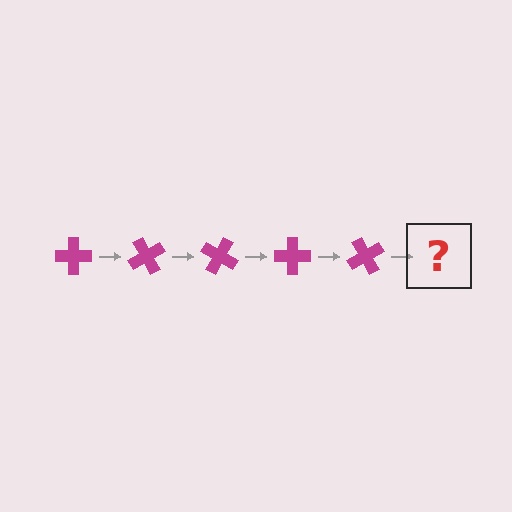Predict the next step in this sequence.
The next step is a magenta cross rotated 300 degrees.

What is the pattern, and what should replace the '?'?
The pattern is that the cross rotates 60 degrees each step. The '?' should be a magenta cross rotated 300 degrees.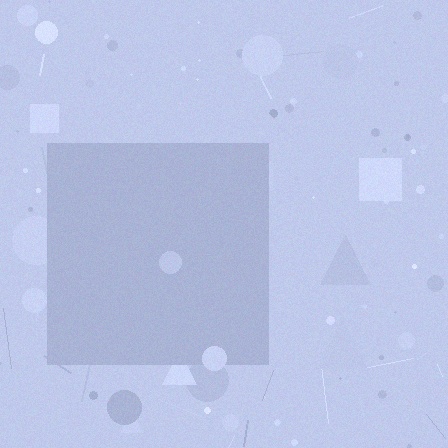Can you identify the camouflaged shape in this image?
The camouflaged shape is a square.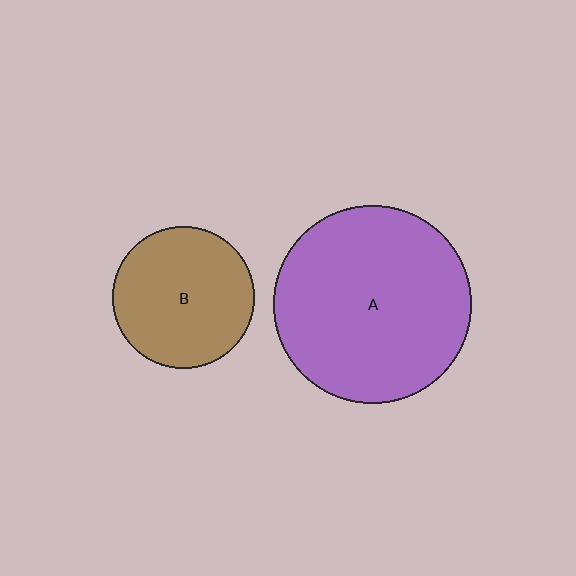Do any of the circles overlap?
No, none of the circles overlap.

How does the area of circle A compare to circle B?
Approximately 1.9 times.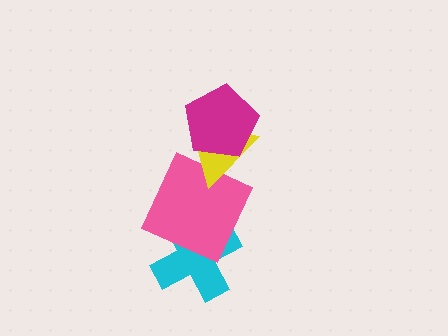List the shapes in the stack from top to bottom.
From top to bottom: the magenta pentagon, the yellow triangle, the pink square, the cyan cross.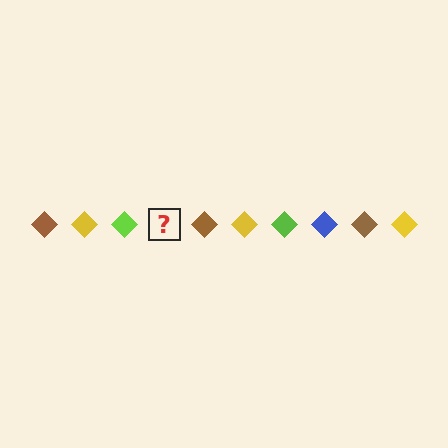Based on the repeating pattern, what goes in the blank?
The blank should be a blue diamond.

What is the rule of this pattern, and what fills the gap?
The rule is that the pattern cycles through brown, yellow, lime, blue diamonds. The gap should be filled with a blue diamond.